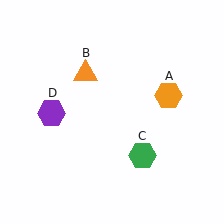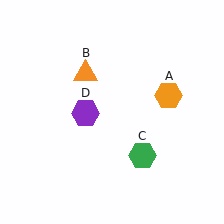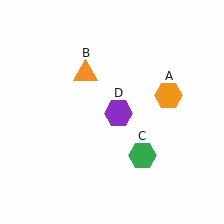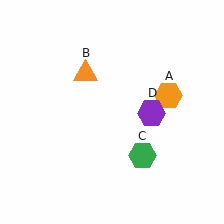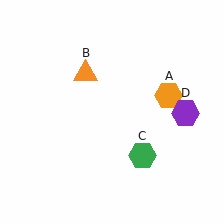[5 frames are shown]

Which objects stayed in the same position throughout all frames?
Orange hexagon (object A) and orange triangle (object B) and green hexagon (object C) remained stationary.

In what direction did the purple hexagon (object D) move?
The purple hexagon (object D) moved right.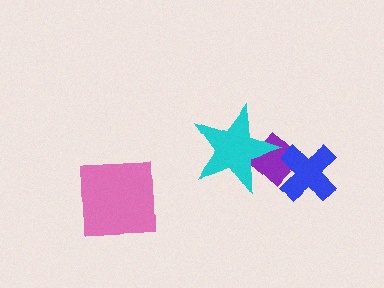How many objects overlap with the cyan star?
1 object overlaps with the cyan star.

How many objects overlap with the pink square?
0 objects overlap with the pink square.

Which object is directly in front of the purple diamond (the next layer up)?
The blue cross is directly in front of the purple diamond.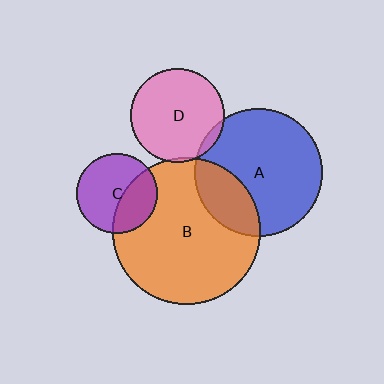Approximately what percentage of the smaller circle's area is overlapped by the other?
Approximately 5%.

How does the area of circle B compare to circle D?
Approximately 2.5 times.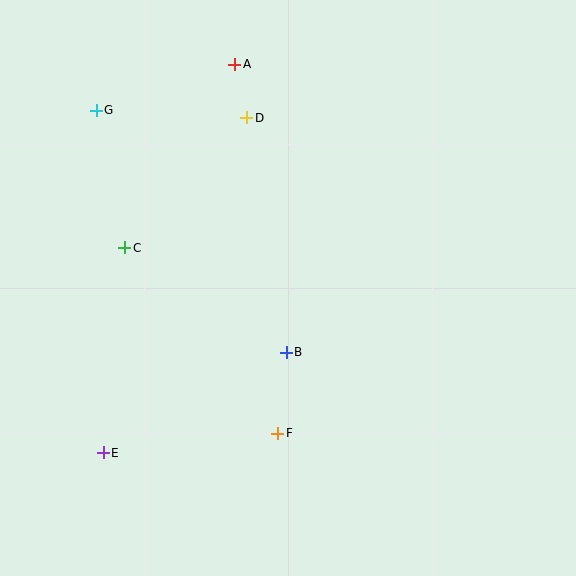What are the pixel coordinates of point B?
Point B is at (286, 352).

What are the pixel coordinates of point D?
Point D is at (247, 118).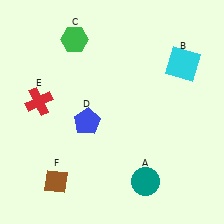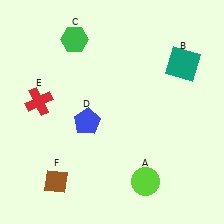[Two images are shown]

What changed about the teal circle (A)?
In Image 1, A is teal. In Image 2, it changed to lime.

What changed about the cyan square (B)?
In Image 1, B is cyan. In Image 2, it changed to teal.